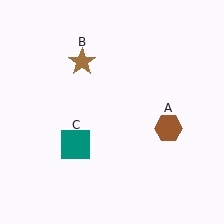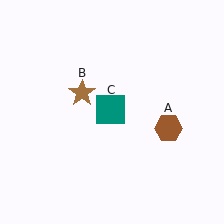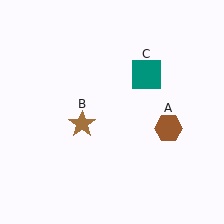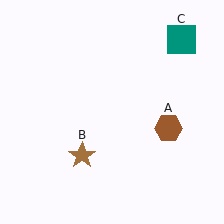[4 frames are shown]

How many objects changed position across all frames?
2 objects changed position: brown star (object B), teal square (object C).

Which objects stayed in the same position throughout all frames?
Brown hexagon (object A) remained stationary.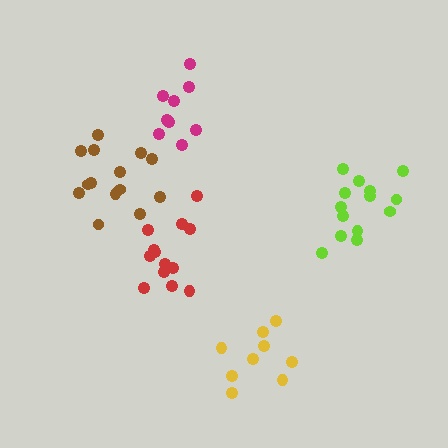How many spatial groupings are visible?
There are 5 spatial groupings.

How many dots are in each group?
Group 1: 9 dots, Group 2: 14 dots, Group 3: 9 dots, Group 4: 13 dots, Group 5: 14 dots (59 total).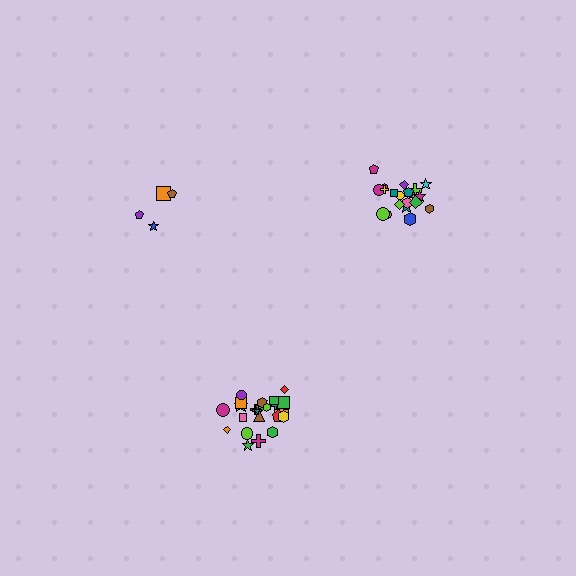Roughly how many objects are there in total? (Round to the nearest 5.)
Roughly 50 objects in total.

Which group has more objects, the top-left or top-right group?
The top-right group.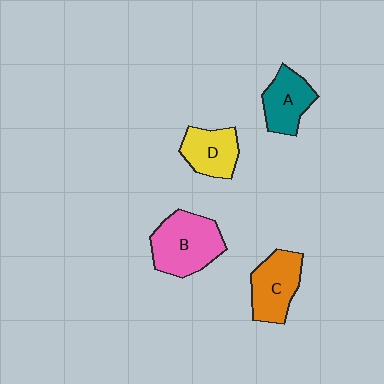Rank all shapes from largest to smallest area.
From largest to smallest: B (pink), C (orange), A (teal), D (yellow).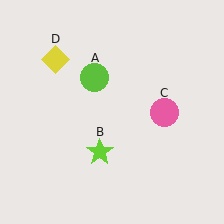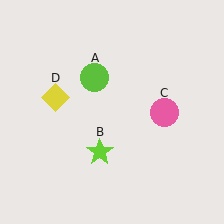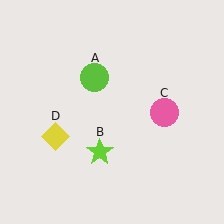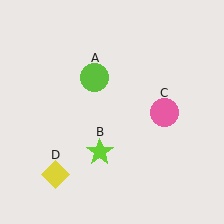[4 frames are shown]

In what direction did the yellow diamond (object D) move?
The yellow diamond (object D) moved down.